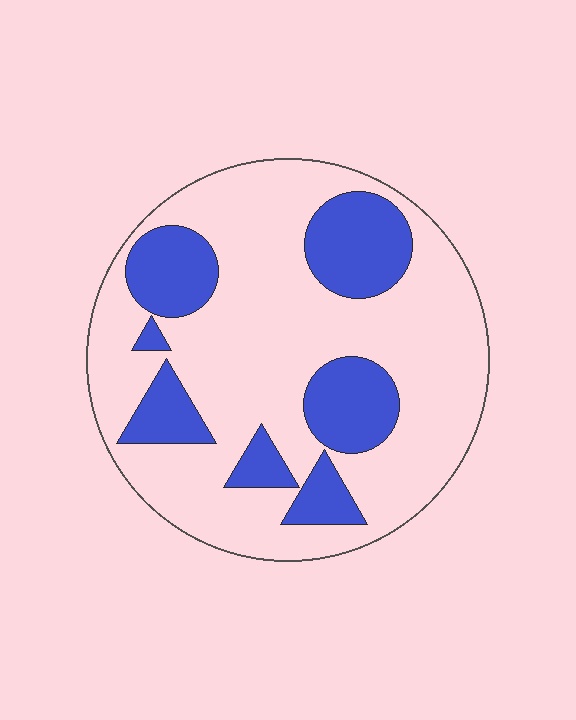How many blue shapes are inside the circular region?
7.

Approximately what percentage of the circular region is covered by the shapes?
Approximately 25%.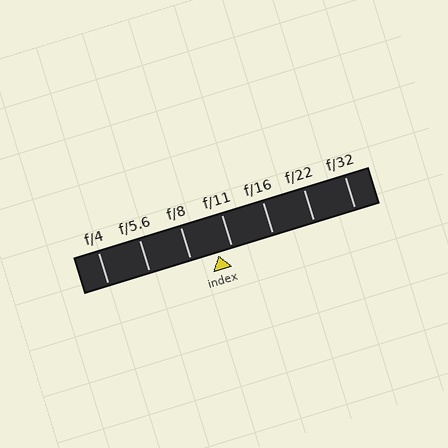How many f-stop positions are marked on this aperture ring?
There are 7 f-stop positions marked.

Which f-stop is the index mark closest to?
The index mark is closest to f/11.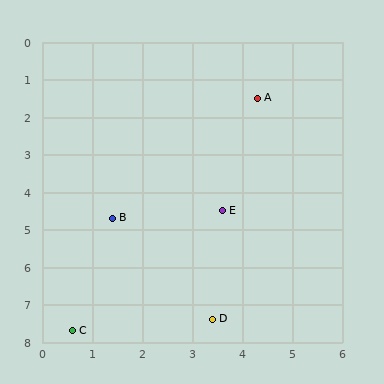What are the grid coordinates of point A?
Point A is at approximately (4.3, 1.5).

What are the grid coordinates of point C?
Point C is at approximately (0.6, 7.7).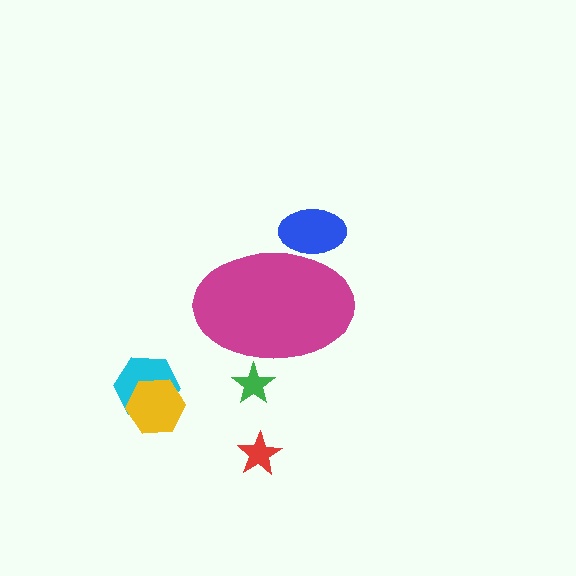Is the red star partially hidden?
No, the red star is fully visible.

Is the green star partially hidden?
Yes, the green star is partially hidden behind the magenta ellipse.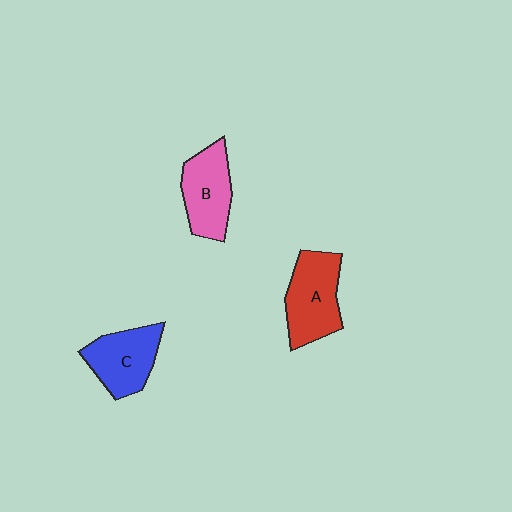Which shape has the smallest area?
Shape B (pink).